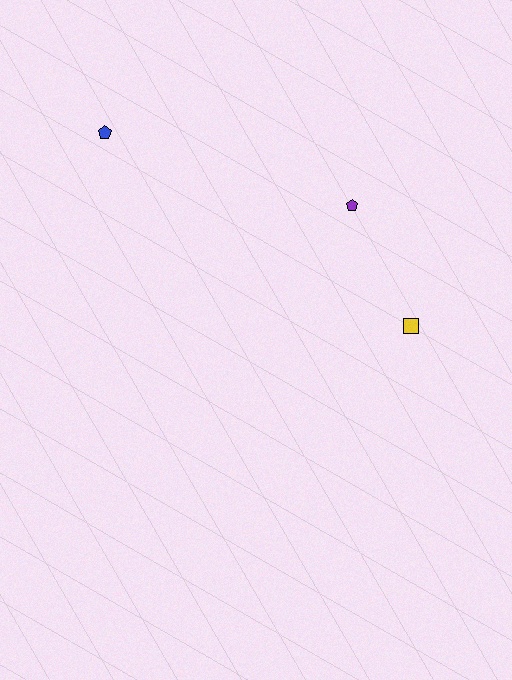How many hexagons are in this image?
There are no hexagons.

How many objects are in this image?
There are 3 objects.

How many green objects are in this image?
There are no green objects.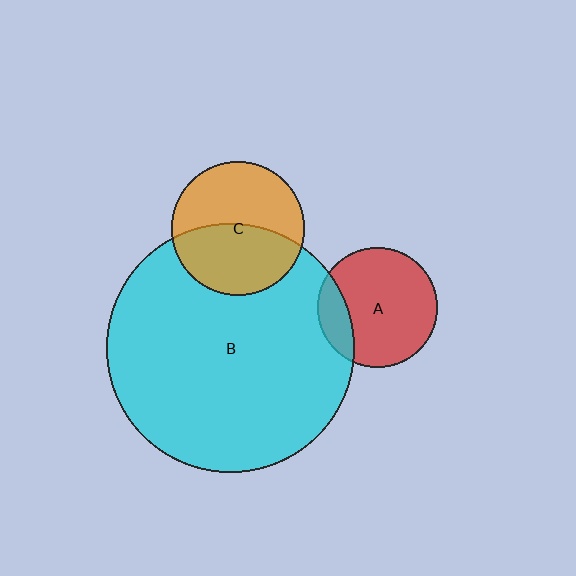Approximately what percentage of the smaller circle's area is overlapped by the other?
Approximately 20%.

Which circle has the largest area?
Circle B (cyan).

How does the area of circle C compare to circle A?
Approximately 1.2 times.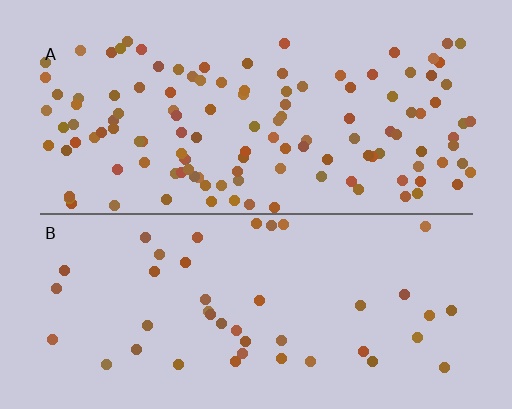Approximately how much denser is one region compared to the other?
Approximately 2.9× — region A over region B.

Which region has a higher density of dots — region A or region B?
A (the top).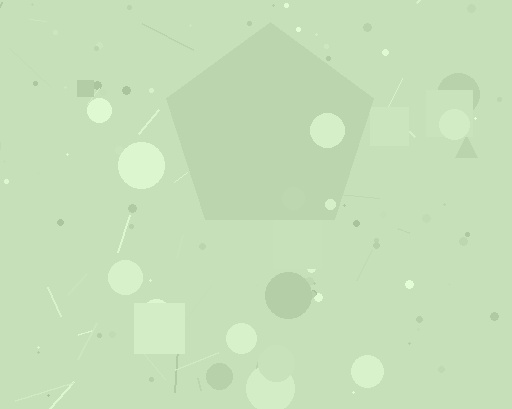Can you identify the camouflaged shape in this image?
The camouflaged shape is a pentagon.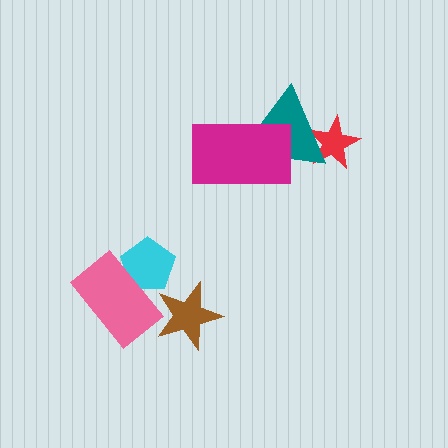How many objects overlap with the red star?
1 object overlaps with the red star.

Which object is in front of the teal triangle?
The magenta rectangle is in front of the teal triangle.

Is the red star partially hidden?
Yes, it is partially covered by another shape.